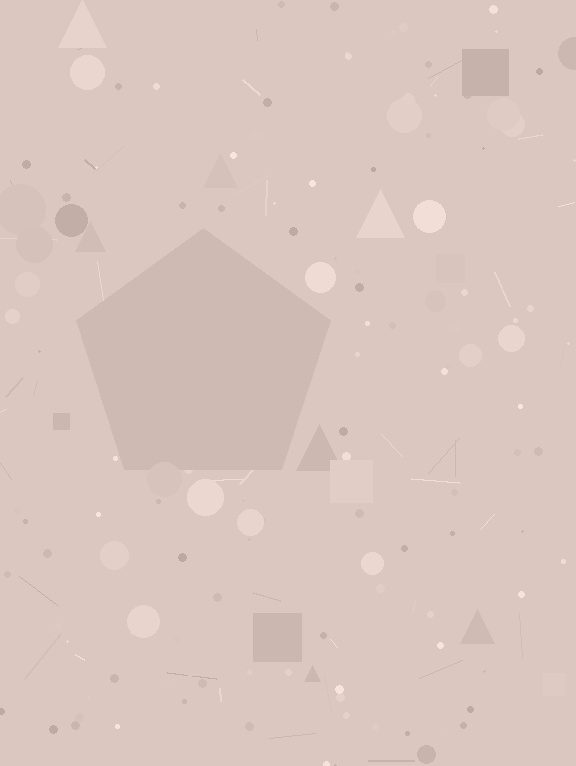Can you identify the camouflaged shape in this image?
The camouflaged shape is a pentagon.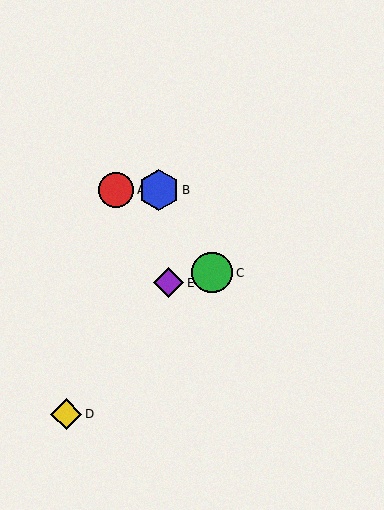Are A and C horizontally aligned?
No, A is at y≈190 and C is at y≈273.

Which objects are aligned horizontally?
Objects A, B are aligned horizontally.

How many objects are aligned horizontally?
2 objects (A, B) are aligned horizontally.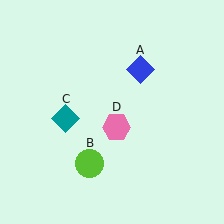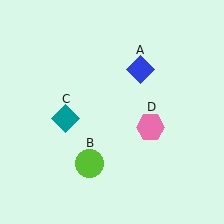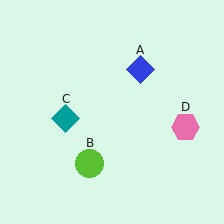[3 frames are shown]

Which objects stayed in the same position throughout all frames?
Blue diamond (object A) and lime circle (object B) and teal diamond (object C) remained stationary.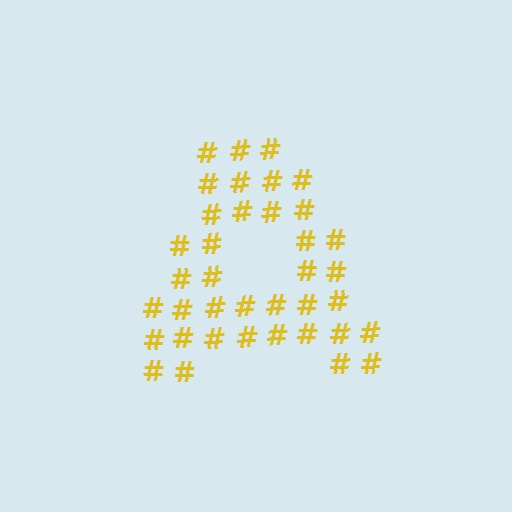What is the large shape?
The large shape is the letter A.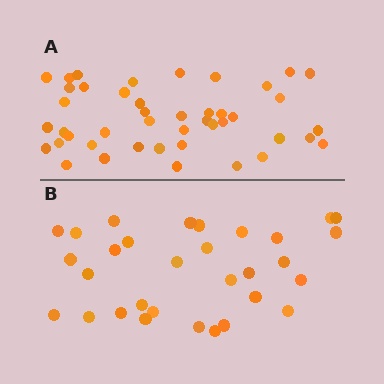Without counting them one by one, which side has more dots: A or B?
Region A (the top region) has more dots.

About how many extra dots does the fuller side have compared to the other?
Region A has approximately 15 more dots than region B.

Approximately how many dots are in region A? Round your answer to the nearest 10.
About 40 dots. (The exact count is 44, which rounds to 40.)